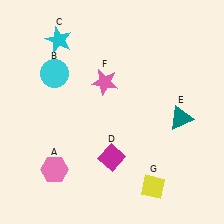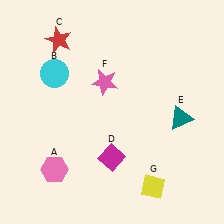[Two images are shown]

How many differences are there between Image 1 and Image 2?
There is 1 difference between the two images.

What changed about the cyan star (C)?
In Image 1, C is cyan. In Image 2, it changed to red.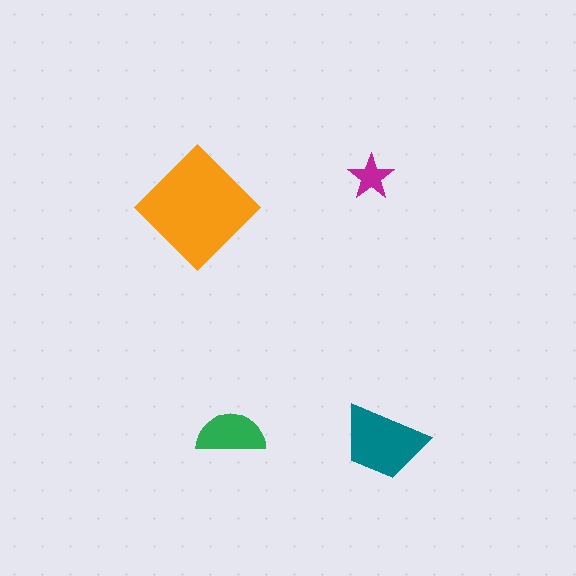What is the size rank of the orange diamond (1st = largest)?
1st.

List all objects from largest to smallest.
The orange diamond, the teal trapezoid, the green semicircle, the magenta star.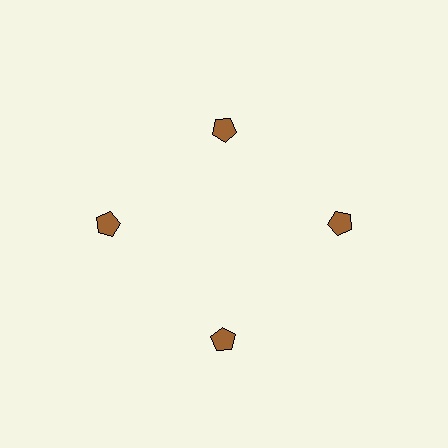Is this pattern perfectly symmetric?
No. The 4 brown pentagons are arranged in a ring, but one element near the 12 o'clock position is pulled inward toward the center, breaking the 4-fold rotational symmetry.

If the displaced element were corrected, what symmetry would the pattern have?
It would have 4-fold rotational symmetry — the pattern would map onto itself every 90 degrees.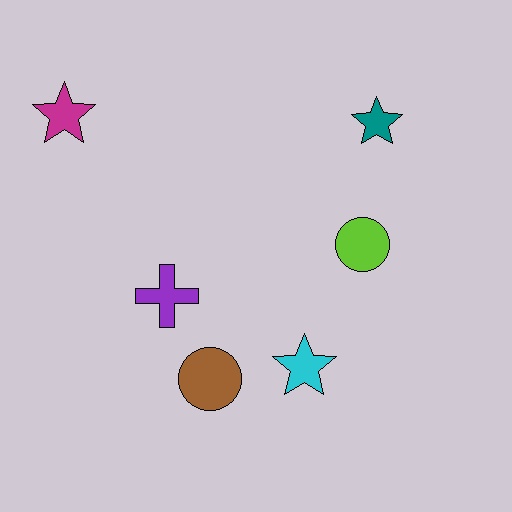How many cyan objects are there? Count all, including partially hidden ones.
There is 1 cyan object.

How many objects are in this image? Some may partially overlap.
There are 6 objects.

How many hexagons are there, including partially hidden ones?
There are no hexagons.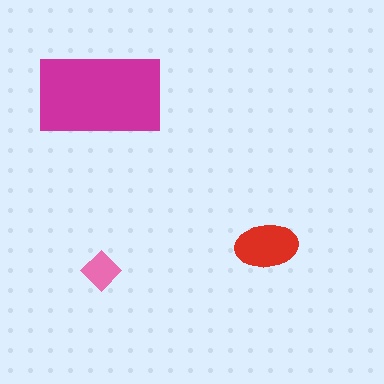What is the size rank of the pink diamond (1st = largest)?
3rd.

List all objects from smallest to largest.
The pink diamond, the red ellipse, the magenta rectangle.